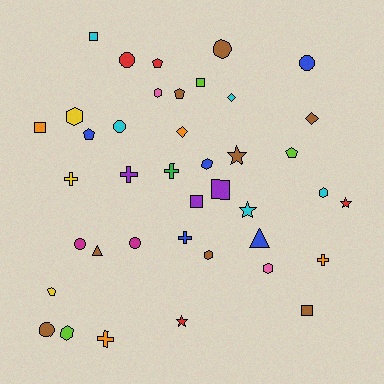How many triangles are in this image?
There are 2 triangles.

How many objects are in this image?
There are 40 objects.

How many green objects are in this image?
There is 1 green object.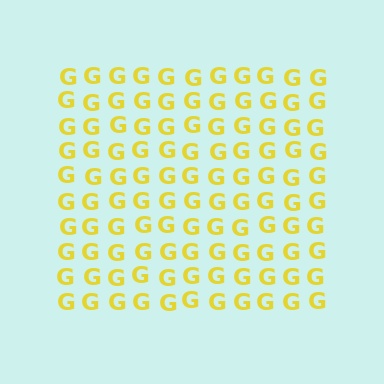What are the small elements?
The small elements are letter G's.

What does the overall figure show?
The overall figure shows a square.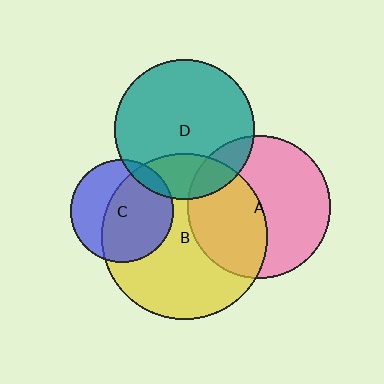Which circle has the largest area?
Circle B (yellow).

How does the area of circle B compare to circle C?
Approximately 2.6 times.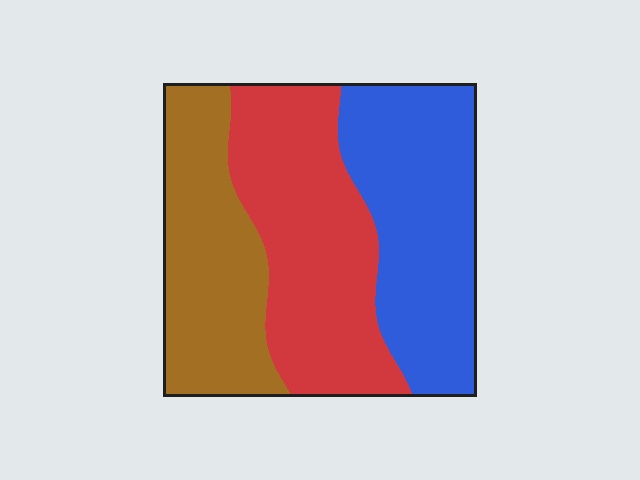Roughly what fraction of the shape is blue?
Blue covers 35% of the shape.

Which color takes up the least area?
Brown, at roughly 30%.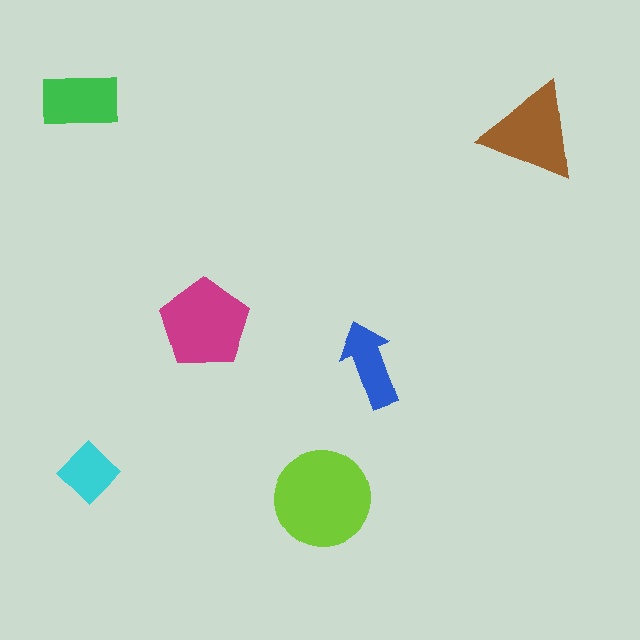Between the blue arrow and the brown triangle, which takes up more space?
The brown triangle.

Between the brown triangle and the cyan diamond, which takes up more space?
The brown triangle.